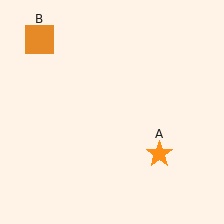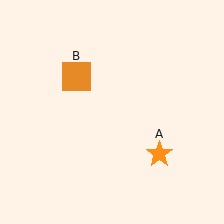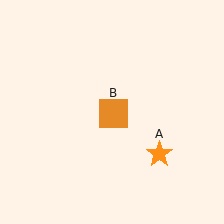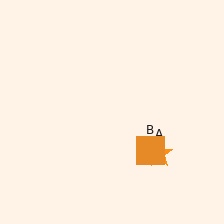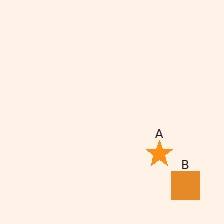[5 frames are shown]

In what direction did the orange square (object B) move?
The orange square (object B) moved down and to the right.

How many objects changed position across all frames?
1 object changed position: orange square (object B).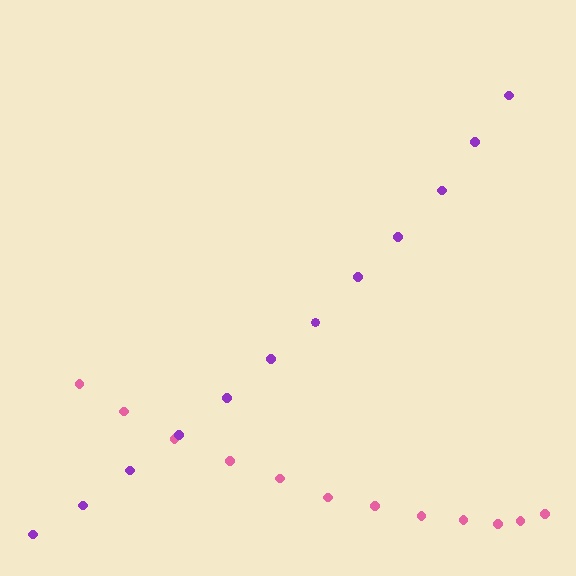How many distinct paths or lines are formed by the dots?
There are 2 distinct paths.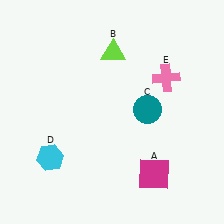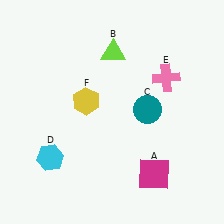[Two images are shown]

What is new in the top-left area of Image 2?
A yellow hexagon (F) was added in the top-left area of Image 2.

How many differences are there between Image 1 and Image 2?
There is 1 difference between the two images.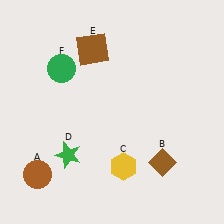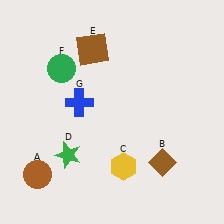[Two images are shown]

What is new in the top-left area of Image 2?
A blue cross (G) was added in the top-left area of Image 2.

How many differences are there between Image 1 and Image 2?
There is 1 difference between the two images.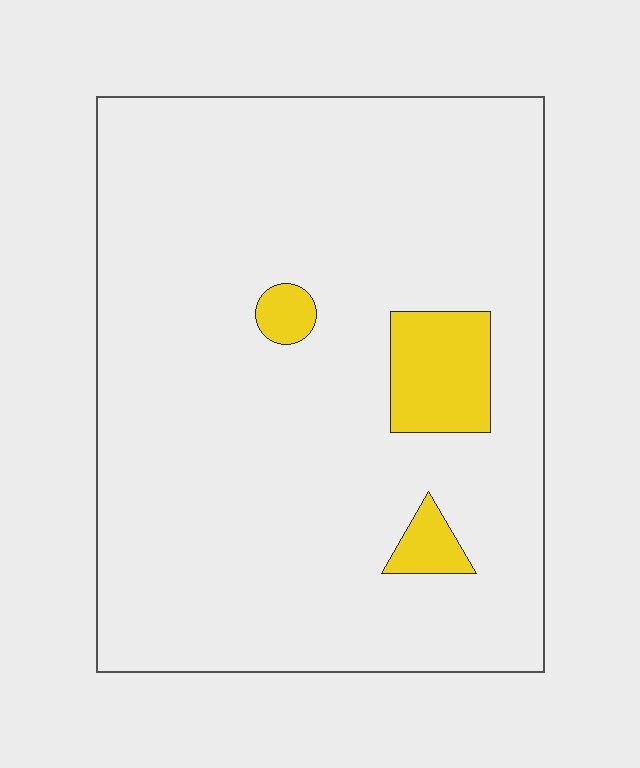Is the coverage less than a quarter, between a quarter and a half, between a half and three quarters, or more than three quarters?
Less than a quarter.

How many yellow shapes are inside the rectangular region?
3.